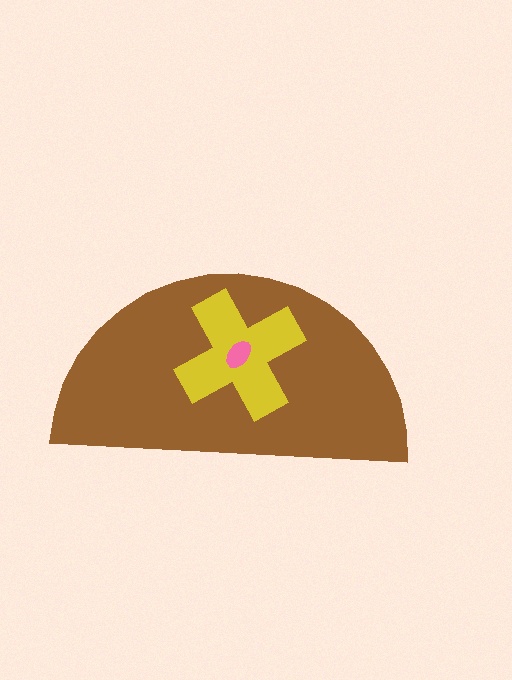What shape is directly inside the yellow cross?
The pink ellipse.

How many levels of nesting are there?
3.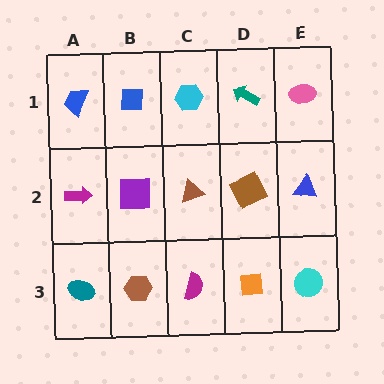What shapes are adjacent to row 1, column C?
A brown triangle (row 2, column C), a blue square (row 1, column B), a teal arrow (row 1, column D).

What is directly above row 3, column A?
A magenta arrow.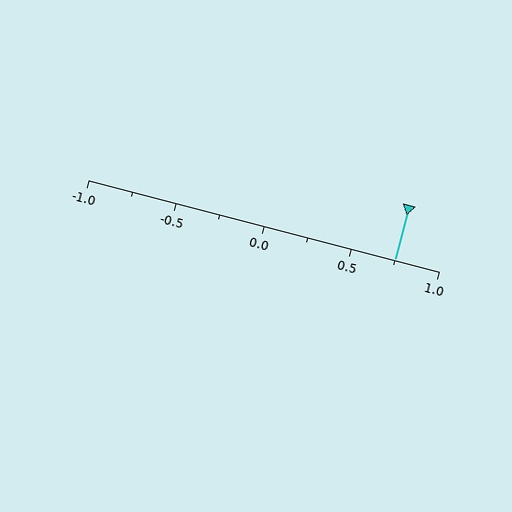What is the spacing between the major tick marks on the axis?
The major ticks are spaced 0.5 apart.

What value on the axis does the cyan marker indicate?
The marker indicates approximately 0.75.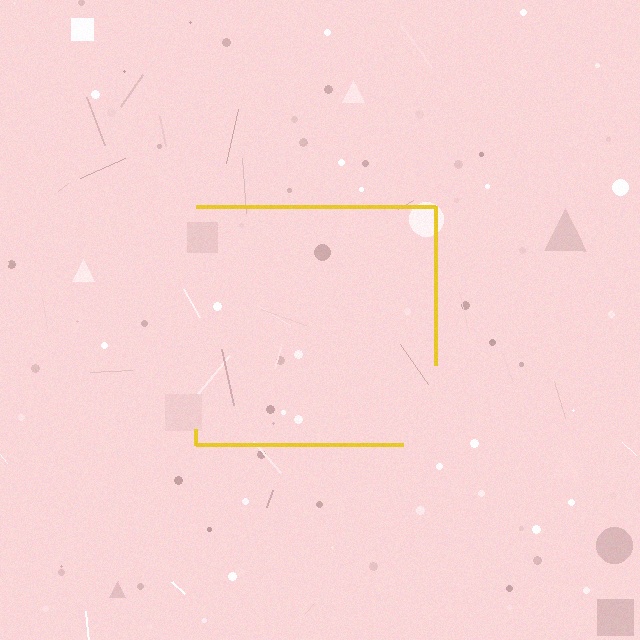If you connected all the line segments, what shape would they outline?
They would outline a square.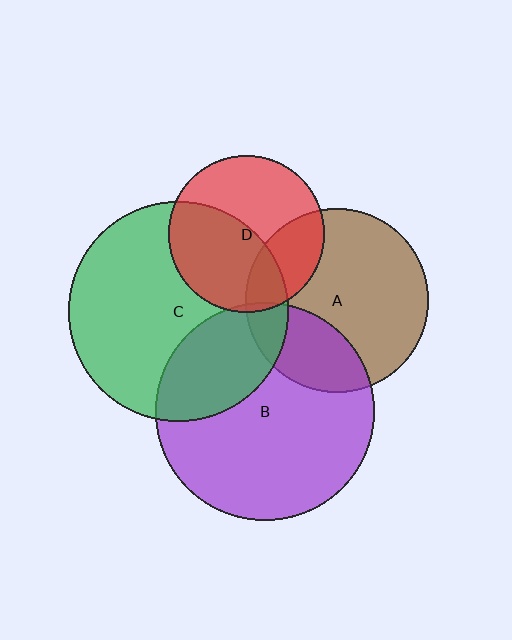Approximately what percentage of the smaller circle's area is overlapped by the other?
Approximately 25%.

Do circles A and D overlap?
Yes.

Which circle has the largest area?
Circle C (green).